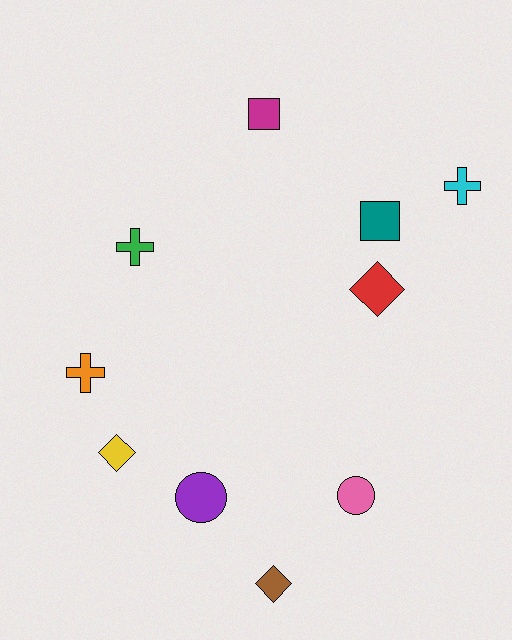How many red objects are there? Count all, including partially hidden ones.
There is 1 red object.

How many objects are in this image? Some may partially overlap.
There are 10 objects.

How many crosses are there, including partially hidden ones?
There are 3 crosses.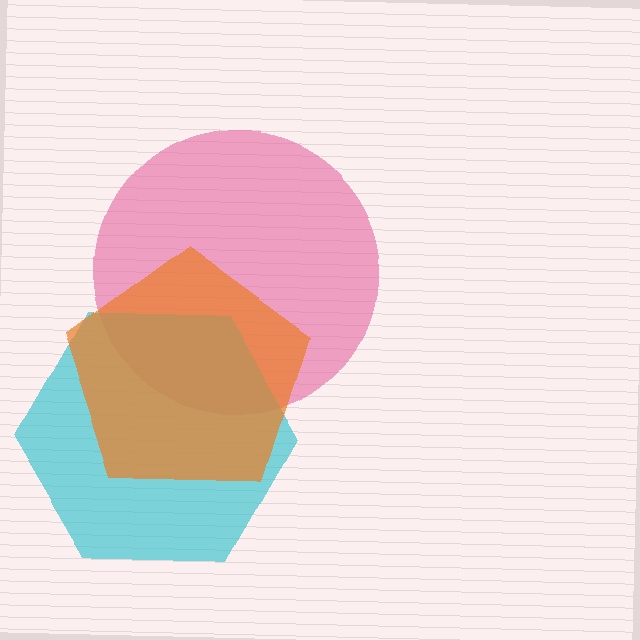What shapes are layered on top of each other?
The layered shapes are: a pink circle, a cyan hexagon, an orange pentagon.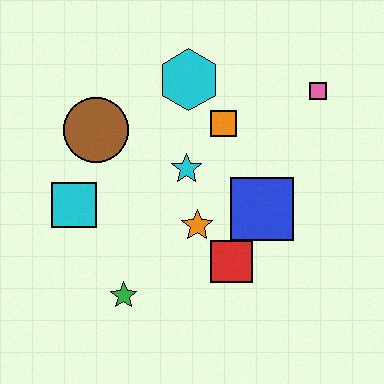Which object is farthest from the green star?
The pink square is farthest from the green star.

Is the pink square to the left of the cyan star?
No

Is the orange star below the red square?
No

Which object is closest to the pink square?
The orange square is closest to the pink square.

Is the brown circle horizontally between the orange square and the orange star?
No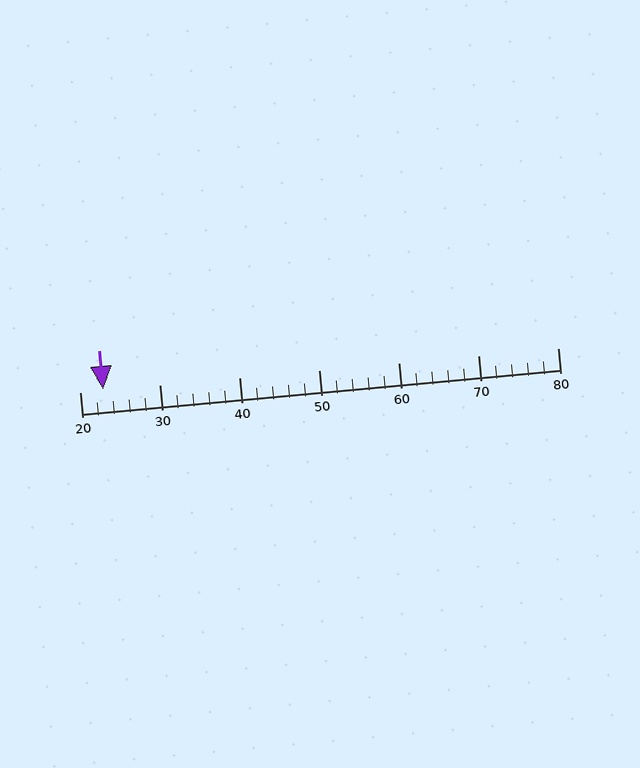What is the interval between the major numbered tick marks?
The major tick marks are spaced 10 units apart.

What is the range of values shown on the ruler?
The ruler shows values from 20 to 80.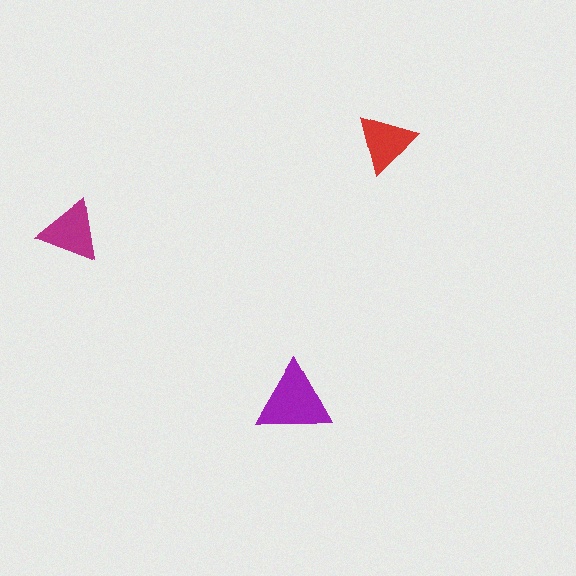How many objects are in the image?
There are 3 objects in the image.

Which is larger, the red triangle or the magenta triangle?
The magenta one.